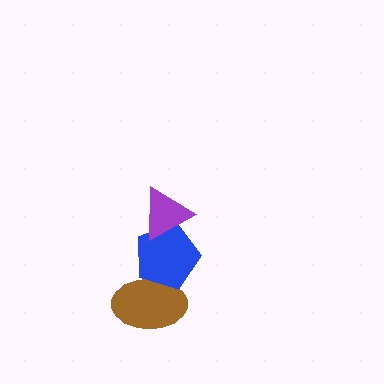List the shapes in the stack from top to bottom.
From top to bottom: the purple triangle, the blue pentagon, the brown ellipse.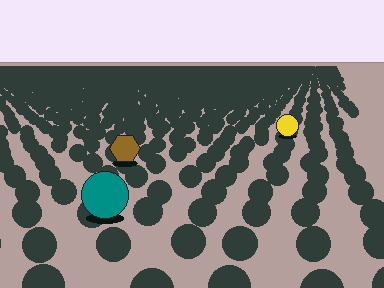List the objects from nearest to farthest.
From nearest to farthest: the teal circle, the brown hexagon, the yellow circle.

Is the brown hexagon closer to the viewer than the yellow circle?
Yes. The brown hexagon is closer — you can tell from the texture gradient: the ground texture is coarser near it.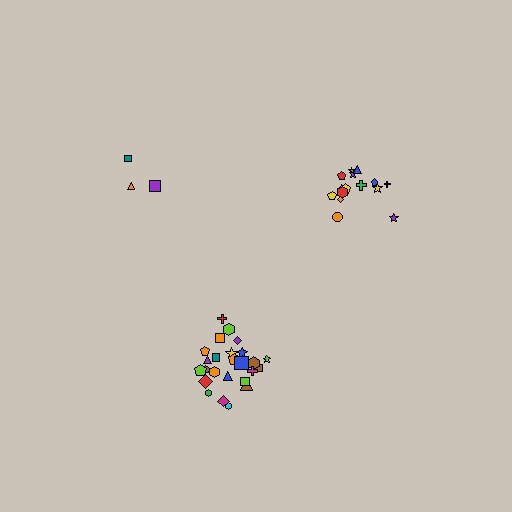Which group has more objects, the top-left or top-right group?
The top-right group.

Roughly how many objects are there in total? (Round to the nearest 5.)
Roughly 45 objects in total.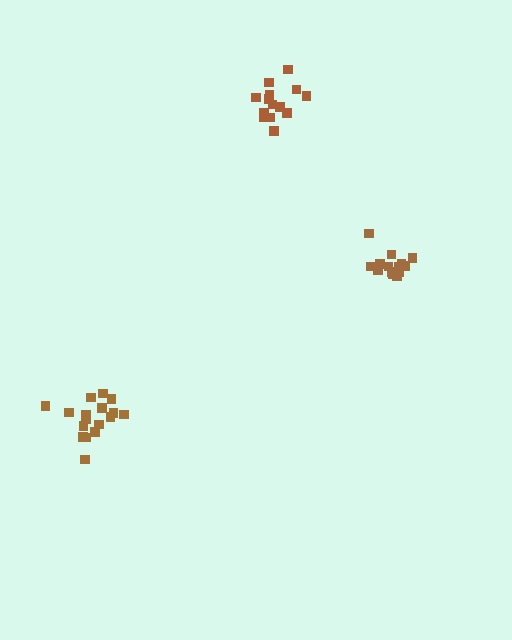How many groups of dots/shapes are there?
There are 3 groups.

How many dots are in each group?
Group 1: 14 dots, Group 2: 17 dots, Group 3: 14 dots (45 total).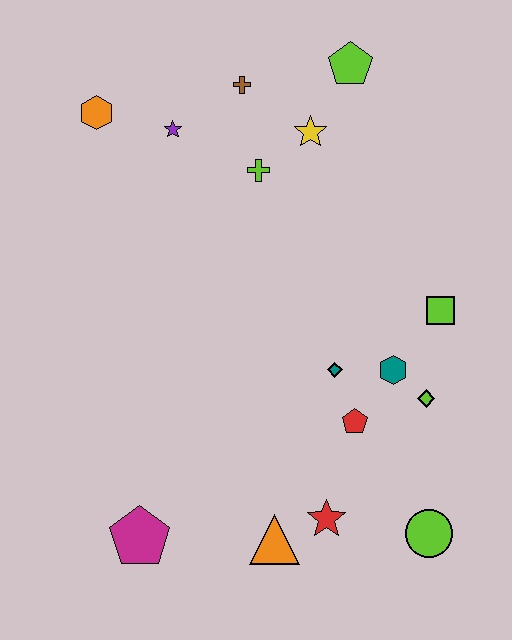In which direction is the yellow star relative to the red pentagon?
The yellow star is above the red pentagon.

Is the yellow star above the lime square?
Yes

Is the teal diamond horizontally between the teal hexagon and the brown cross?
Yes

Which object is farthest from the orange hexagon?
The lime circle is farthest from the orange hexagon.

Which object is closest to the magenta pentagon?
The orange triangle is closest to the magenta pentagon.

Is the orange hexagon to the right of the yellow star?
No